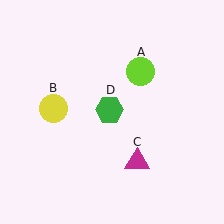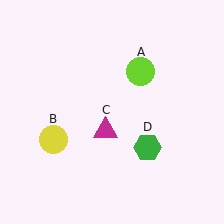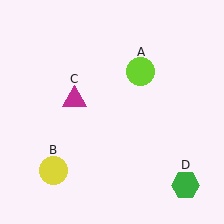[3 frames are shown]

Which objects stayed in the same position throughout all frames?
Lime circle (object A) remained stationary.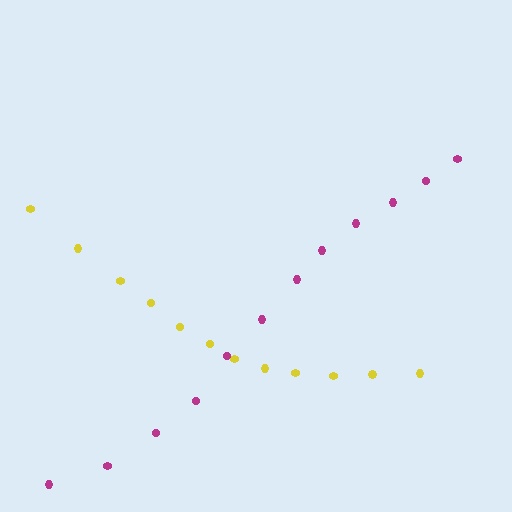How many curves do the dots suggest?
There are 2 distinct paths.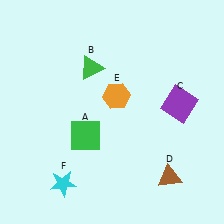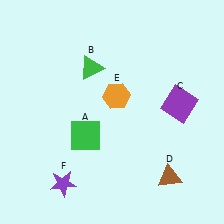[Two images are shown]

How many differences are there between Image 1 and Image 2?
There is 1 difference between the two images.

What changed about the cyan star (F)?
In Image 1, F is cyan. In Image 2, it changed to purple.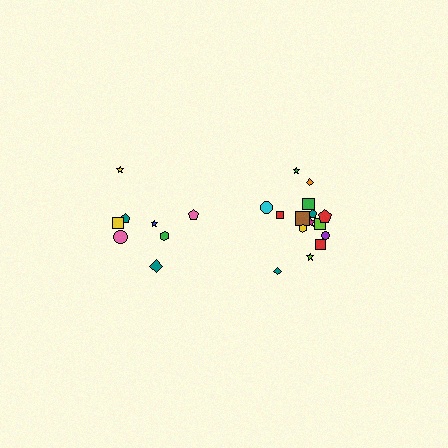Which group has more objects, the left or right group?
The right group.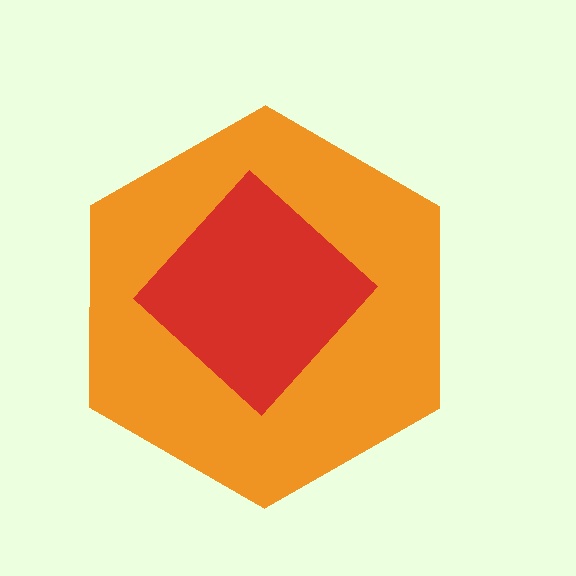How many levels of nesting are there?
2.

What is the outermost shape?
The orange hexagon.